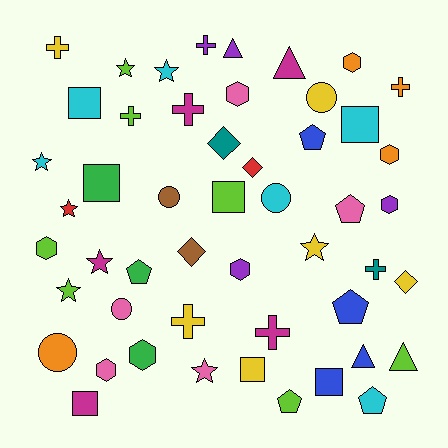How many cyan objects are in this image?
There are 6 cyan objects.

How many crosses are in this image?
There are 8 crosses.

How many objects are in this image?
There are 50 objects.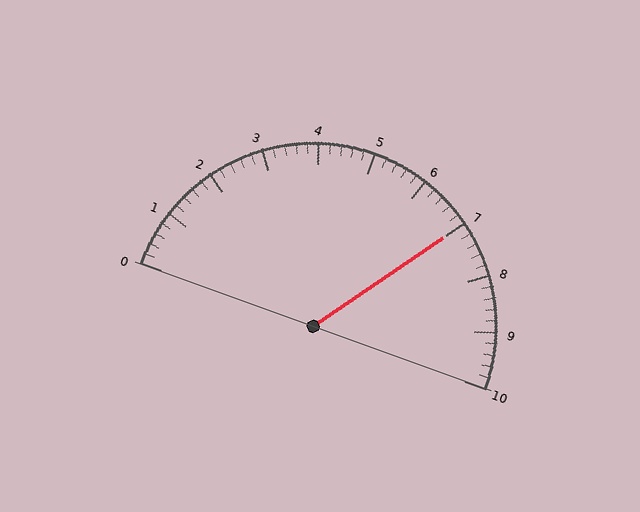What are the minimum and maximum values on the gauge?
The gauge ranges from 0 to 10.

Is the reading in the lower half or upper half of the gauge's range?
The reading is in the upper half of the range (0 to 10).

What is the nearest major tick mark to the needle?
The nearest major tick mark is 7.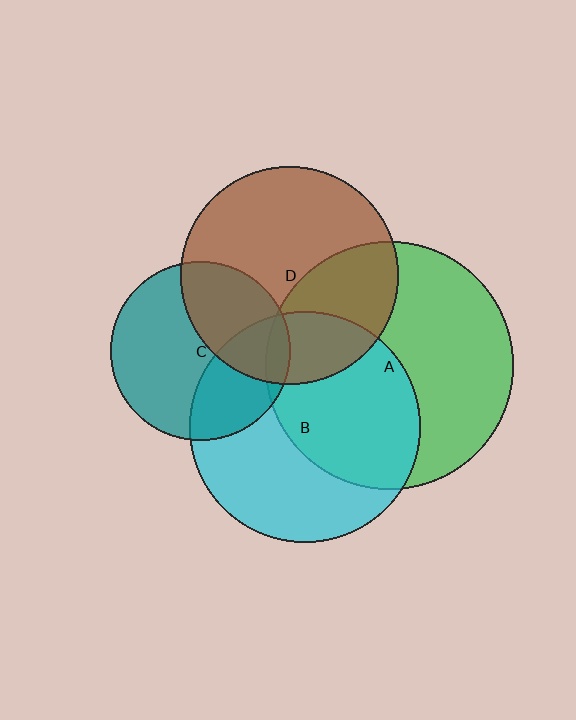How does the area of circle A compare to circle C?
Approximately 1.9 times.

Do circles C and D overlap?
Yes.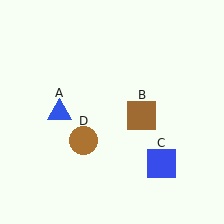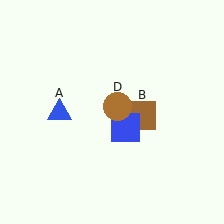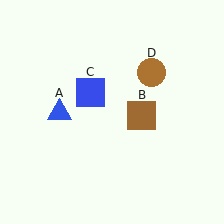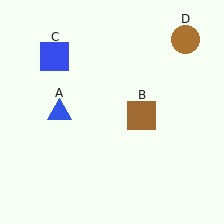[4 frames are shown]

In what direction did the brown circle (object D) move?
The brown circle (object D) moved up and to the right.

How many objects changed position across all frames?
2 objects changed position: blue square (object C), brown circle (object D).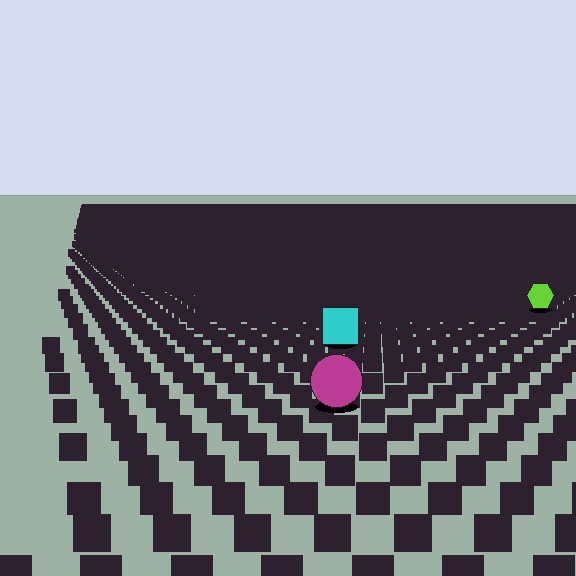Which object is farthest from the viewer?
The lime hexagon is farthest from the viewer. It appears smaller and the ground texture around it is denser.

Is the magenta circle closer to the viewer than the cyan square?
Yes. The magenta circle is closer — you can tell from the texture gradient: the ground texture is coarser near it.